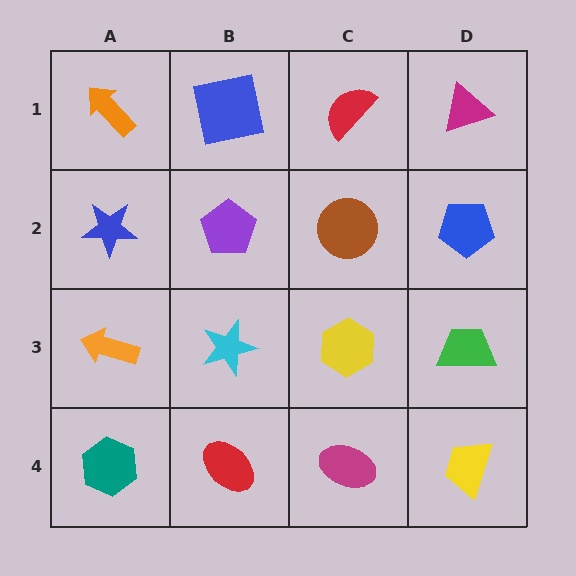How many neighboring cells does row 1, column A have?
2.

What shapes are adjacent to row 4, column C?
A yellow hexagon (row 3, column C), a red ellipse (row 4, column B), a yellow trapezoid (row 4, column D).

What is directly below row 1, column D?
A blue pentagon.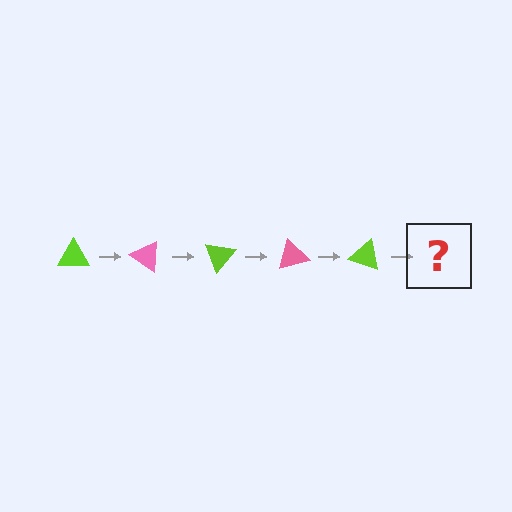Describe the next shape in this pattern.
It should be a pink triangle, rotated 175 degrees from the start.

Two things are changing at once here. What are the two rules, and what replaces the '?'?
The two rules are that it rotates 35 degrees each step and the color cycles through lime and pink. The '?' should be a pink triangle, rotated 175 degrees from the start.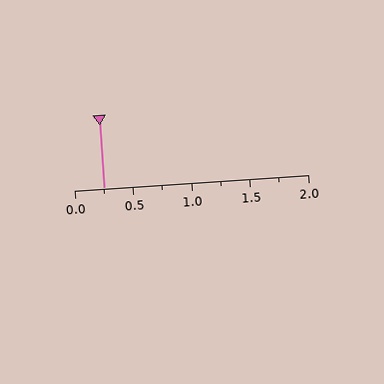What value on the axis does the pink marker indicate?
The marker indicates approximately 0.25.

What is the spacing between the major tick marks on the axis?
The major ticks are spaced 0.5 apart.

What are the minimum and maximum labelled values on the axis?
The axis runs from 0.0 to 2.0.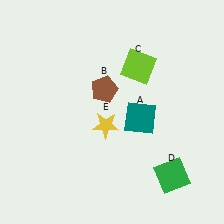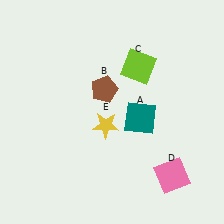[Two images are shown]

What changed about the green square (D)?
In Image 1, D is green. In Image 2, it changed to pink.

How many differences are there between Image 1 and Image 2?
There is 1 difference between the two images.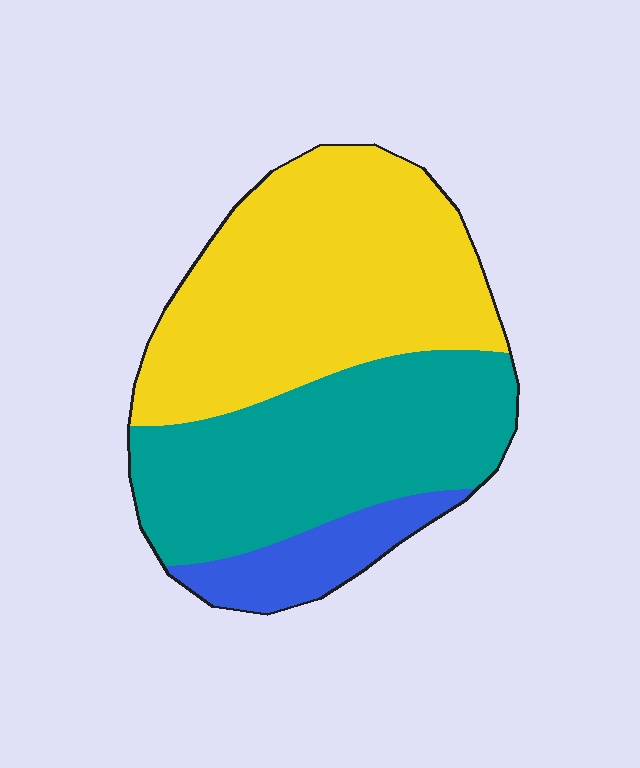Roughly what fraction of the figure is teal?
Teal takes up about two fifths (2/5) of the figure.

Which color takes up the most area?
Yellow, at roughly 50%.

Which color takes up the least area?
Blue, at roughly 10%.